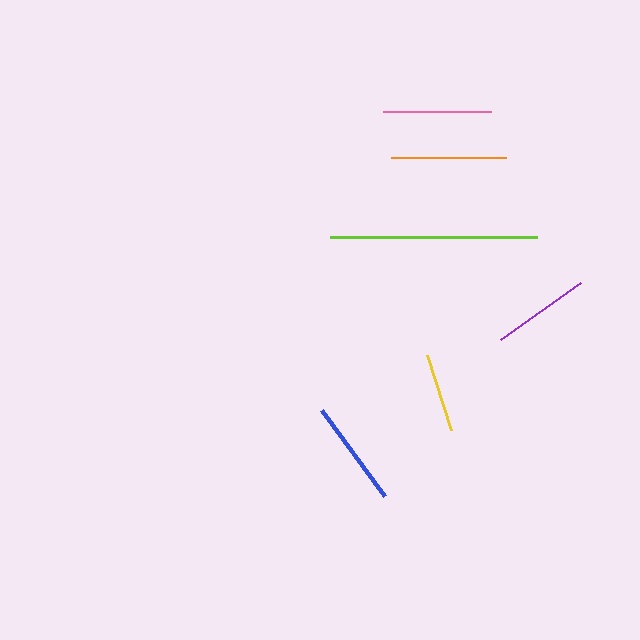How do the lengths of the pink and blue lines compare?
The pink and blue lines are approximately the same length.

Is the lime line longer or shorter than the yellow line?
The lime line is longer than the yellow line.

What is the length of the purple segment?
The purple segment is approximately 98 pixels long.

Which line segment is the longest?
The lime line is the longest at approximately 207 pixels.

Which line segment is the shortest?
The yellow line is the shortest at approximately 79 pixels.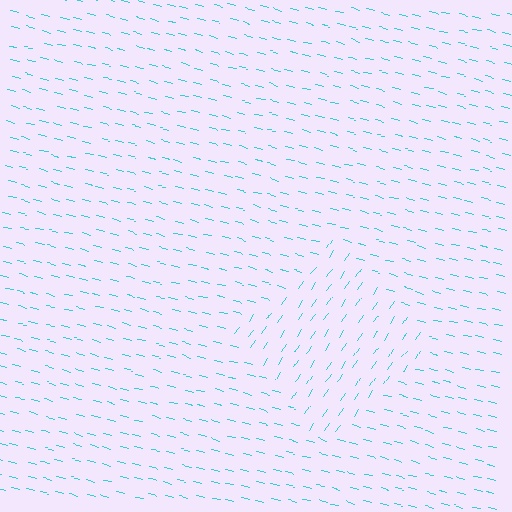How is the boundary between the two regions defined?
The boundary is defined purely by a change in line orientation (approximately 70 degrees difference). All lines are the same color and thickness.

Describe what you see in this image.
The image is filled with small cyan line segments. A diamond region in the image has lines oriented differently from the surrounding lines, creating a visible texture boundary.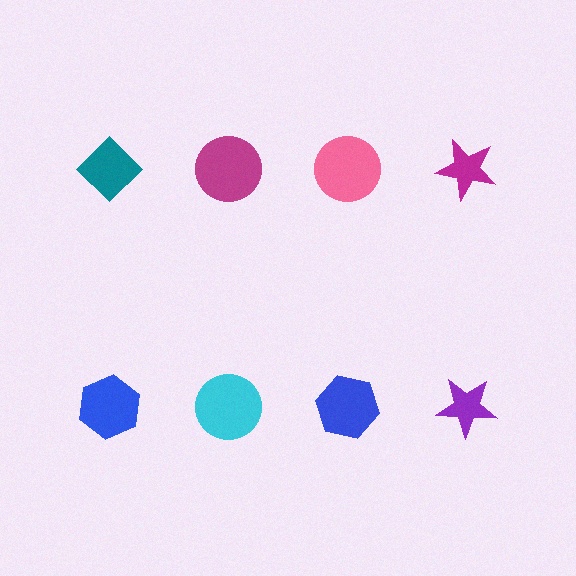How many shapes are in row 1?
4 shapes.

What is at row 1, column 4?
A magenta star.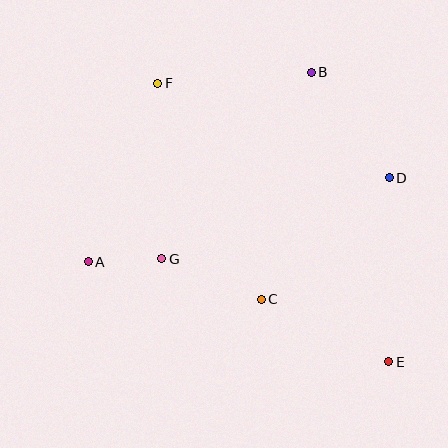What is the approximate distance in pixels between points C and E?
The distance between C and E is approximately 142 pixels.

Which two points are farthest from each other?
Points E and F are farthest from each other.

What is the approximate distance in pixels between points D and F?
The distance between D and F is approximately 250 pixels.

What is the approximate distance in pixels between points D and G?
The distance between D and G is approximately 241 pixels.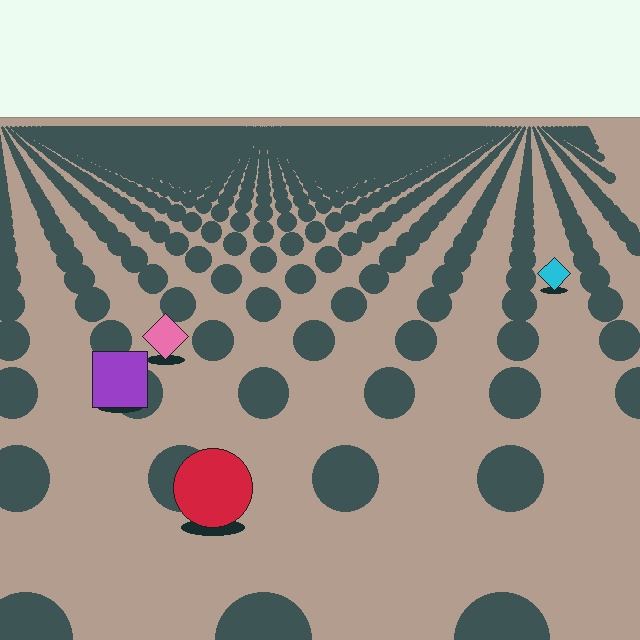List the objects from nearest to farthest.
From nearest to farthest: the red circle, the purple square, the pink diamond, the cyan diamond.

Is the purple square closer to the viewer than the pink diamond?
Yes. The purple square is closer — you can tell from the texture gradient: the ground texture is coarser near it.